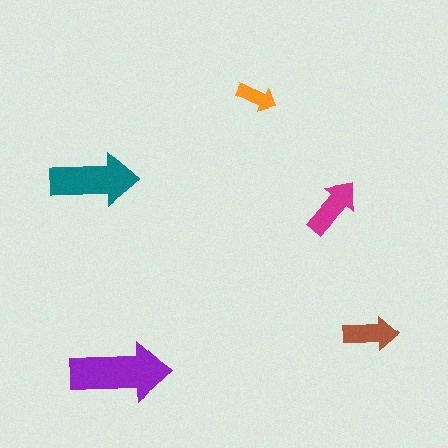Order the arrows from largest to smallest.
the purple one, the teal one, the magenta one, the brown one, the orange one.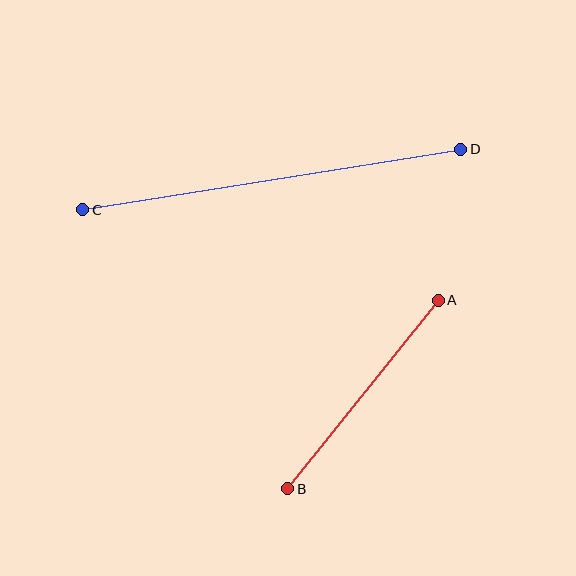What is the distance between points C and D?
The distance is approximately 383 pixels.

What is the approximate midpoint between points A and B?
The midpoint is at approximately (363, 395) pixels.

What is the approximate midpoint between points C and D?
The midpoint is at approximately (272, 179) pixels.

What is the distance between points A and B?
The distance is approximately 241 pixels.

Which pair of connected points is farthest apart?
Points C and D are farthest apart.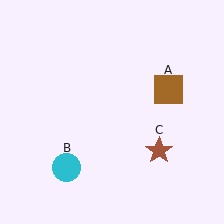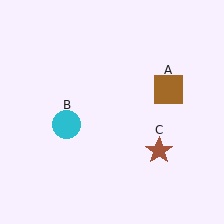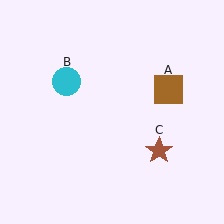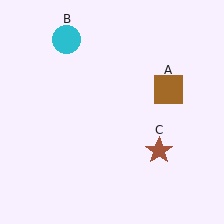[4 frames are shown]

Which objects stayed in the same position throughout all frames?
Brown square (object A) and brown star (object C) remained stationary.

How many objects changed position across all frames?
1 object changed position: cyan circle (object B).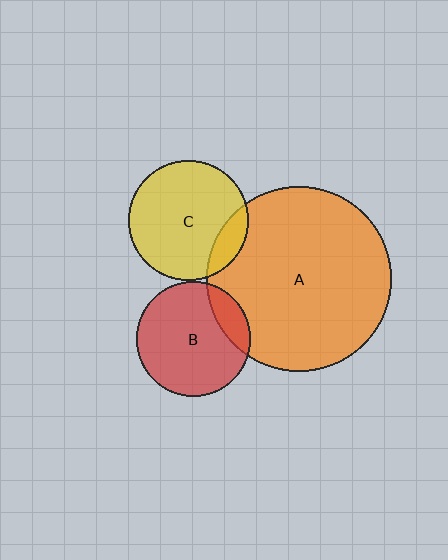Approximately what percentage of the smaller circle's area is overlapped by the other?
Approximately 15%.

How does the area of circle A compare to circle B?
Approximately 2.6 times.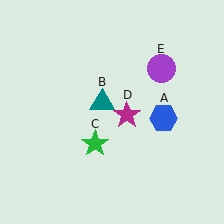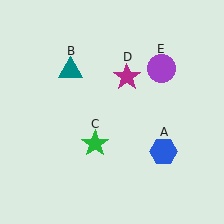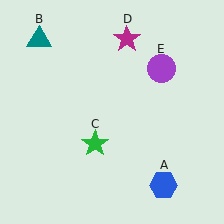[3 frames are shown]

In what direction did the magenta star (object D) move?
The magenta star (object D) moved up.